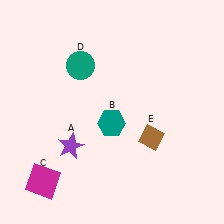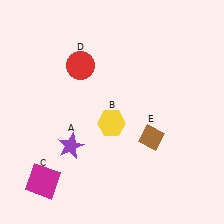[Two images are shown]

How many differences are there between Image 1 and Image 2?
There are 2 differences between the two images.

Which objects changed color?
B changed from teal to yellow. D changed from teal to red.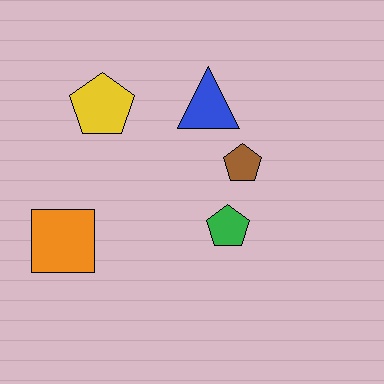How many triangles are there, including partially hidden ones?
There is 1 triangle.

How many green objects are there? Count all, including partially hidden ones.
There is 1 green object.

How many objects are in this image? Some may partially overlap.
There are 5 objects.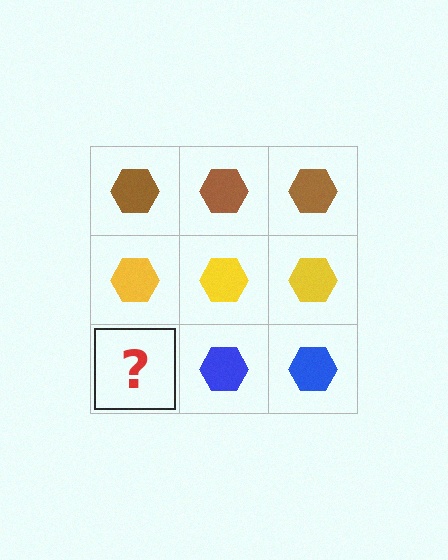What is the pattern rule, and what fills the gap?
The rule is that each row has a consistent color. The gap should be filled with a blue hexagon.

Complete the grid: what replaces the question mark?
The question mark should be replaced with a blue hexagon.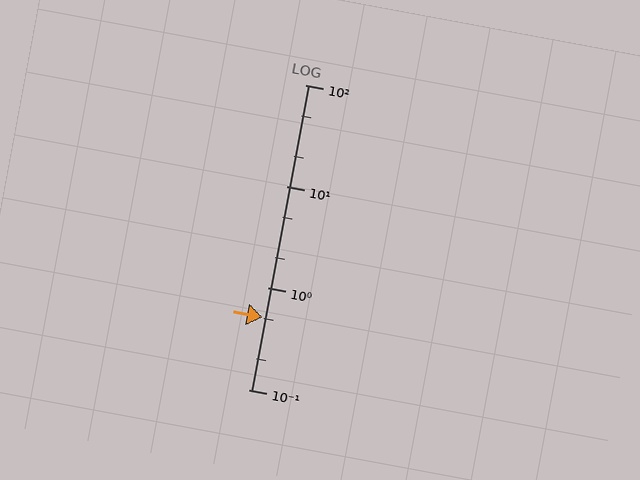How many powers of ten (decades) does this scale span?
The scale spans 3 decades, from 0.1 to 100.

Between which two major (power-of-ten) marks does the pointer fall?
The pointer is between 0.1 and 1.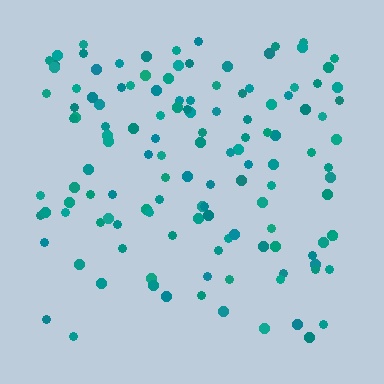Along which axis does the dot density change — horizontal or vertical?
Vertical.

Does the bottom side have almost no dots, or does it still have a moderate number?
Still a moderate number, just noticeably fewer than the top.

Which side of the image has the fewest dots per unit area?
The bottom.